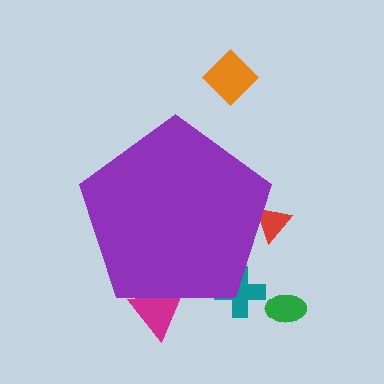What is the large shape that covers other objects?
A purple pentagon.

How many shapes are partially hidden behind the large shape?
3 shapes are partially hidden.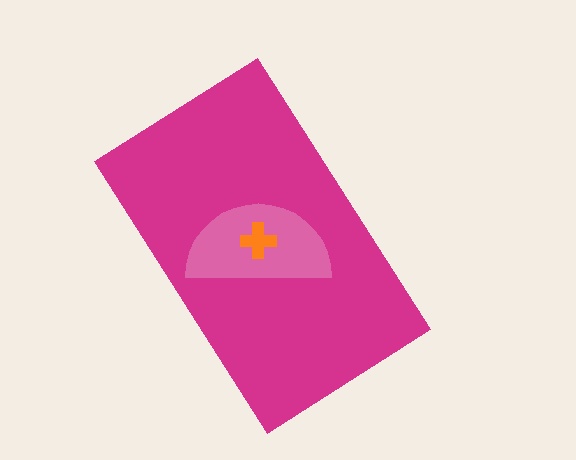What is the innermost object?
The orange cross.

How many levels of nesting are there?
3.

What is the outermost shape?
The magenta rectangle.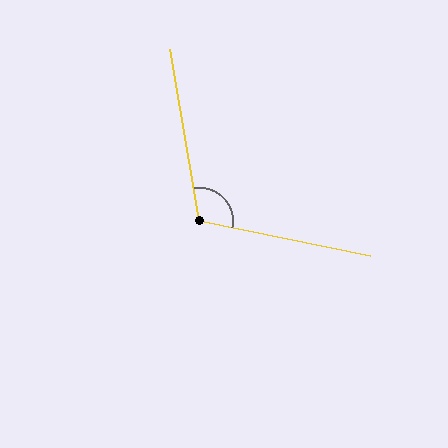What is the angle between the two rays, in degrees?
Approximately 111 degrees.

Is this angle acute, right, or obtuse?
It is obtuse.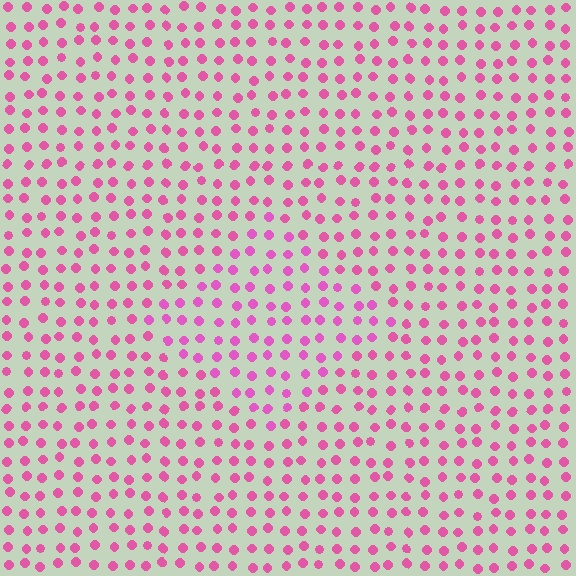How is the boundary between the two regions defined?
The boundary is defined purely by a slight shift in hue (about 14 degrees). Spacing, size, and orientation are identical on both sides.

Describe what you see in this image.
The image is filled with small pink elements in a uniform arrangement. A diamond-shaped region is visible where the elements are tinted to a slightly different hue, forming a subtle color boundary.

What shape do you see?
I see a diamond.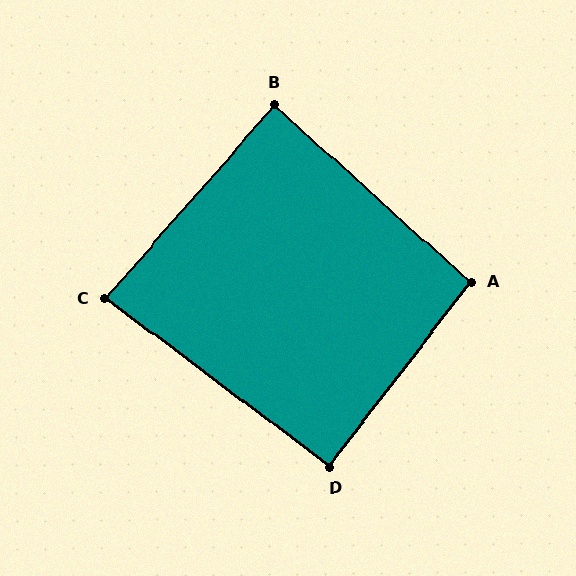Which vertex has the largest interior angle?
A, at approximately 95 degrees.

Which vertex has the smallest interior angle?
C, at approximately 85 degrees.